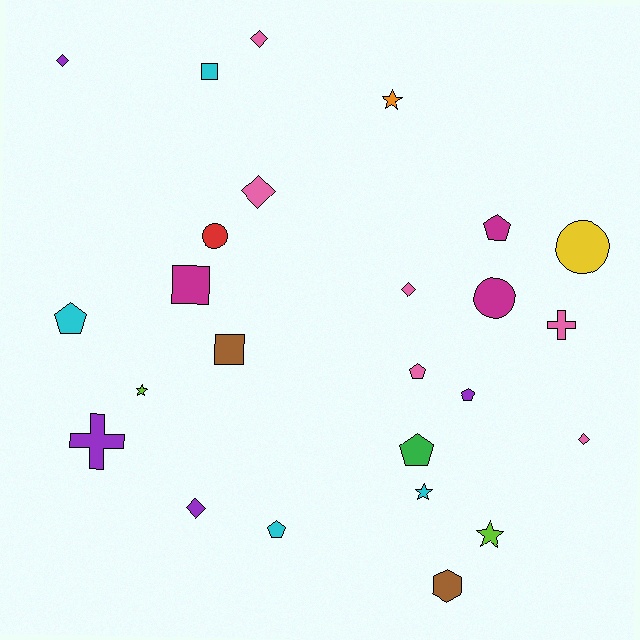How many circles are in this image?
There are 3 circles.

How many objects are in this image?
There are 25 objects.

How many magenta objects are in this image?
There are 3 magenta objects.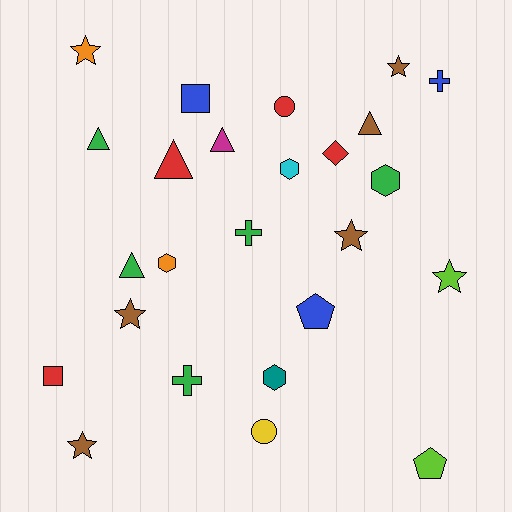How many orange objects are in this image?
There are 2 orange objects.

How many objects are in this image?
There are 25 objects.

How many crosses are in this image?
There are 3 crosses.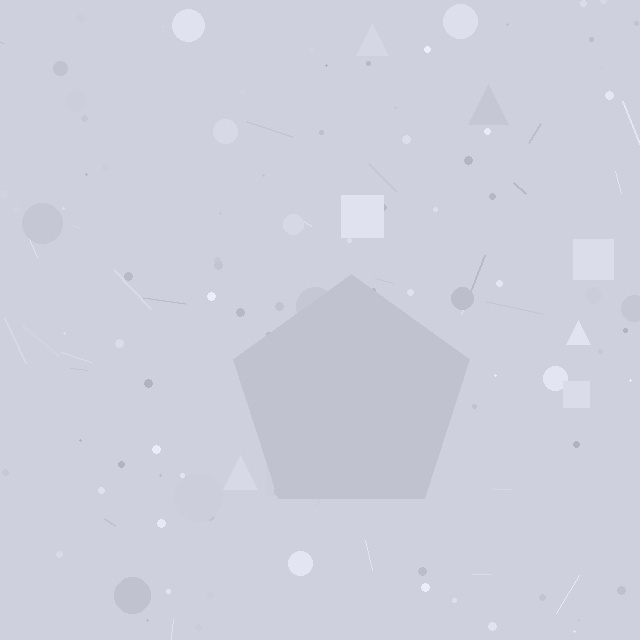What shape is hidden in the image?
A pentagon is hidden in the image.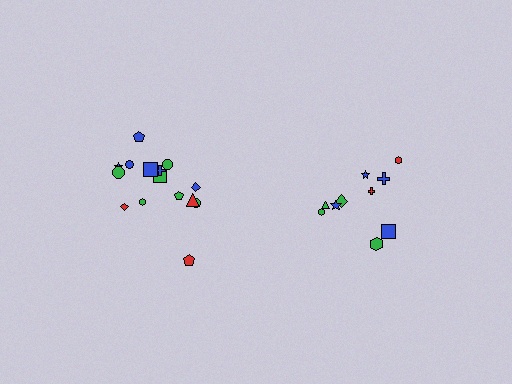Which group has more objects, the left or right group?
The left group.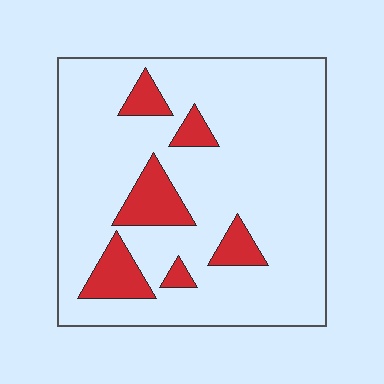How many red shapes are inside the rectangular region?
6.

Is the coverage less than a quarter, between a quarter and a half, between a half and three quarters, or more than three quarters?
Less than a quarter.